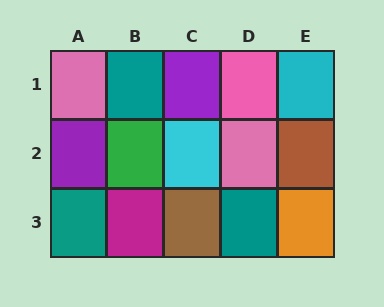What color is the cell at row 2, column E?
Brown.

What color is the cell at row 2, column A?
Purple.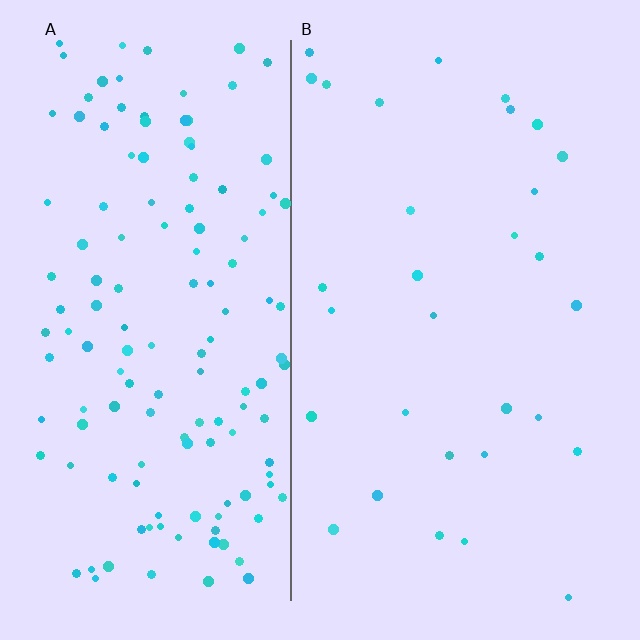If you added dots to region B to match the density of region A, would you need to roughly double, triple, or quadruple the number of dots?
Approximately quadruple.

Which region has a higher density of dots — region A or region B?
A (the left).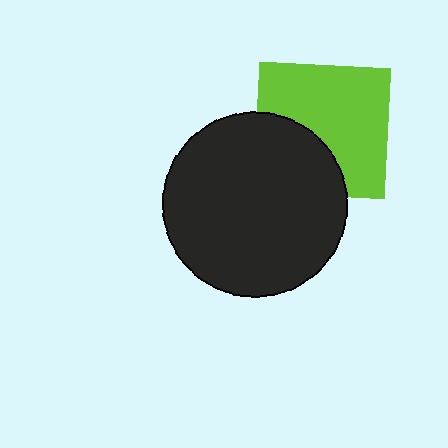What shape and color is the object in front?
The object in front is a black circle.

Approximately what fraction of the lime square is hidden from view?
Roughly 34% of the lime square is hidden behind the black circle.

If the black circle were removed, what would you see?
You would see the complete lime square.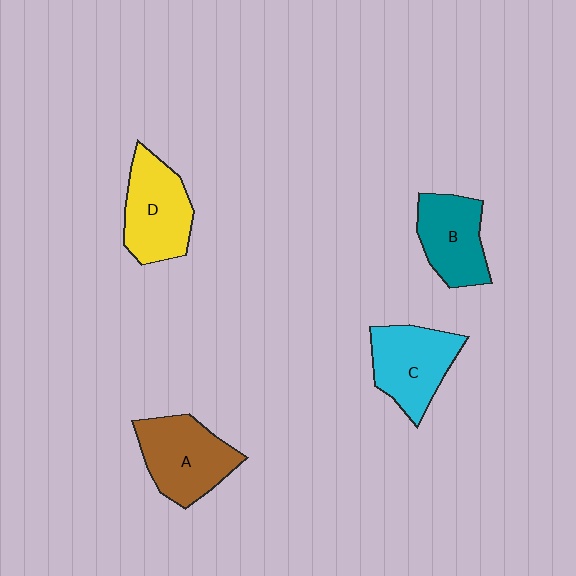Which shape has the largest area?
Shape A (brown).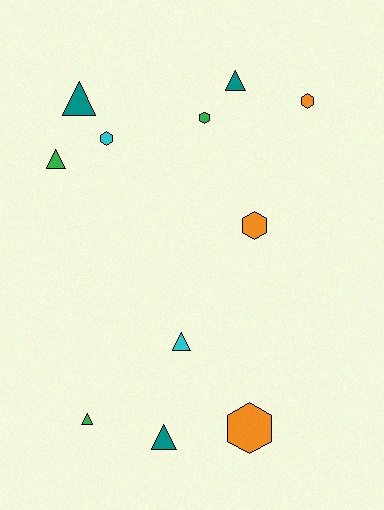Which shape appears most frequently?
Triangle, with 6 objects.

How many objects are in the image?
There are 11 objects.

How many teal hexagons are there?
There are no teal hexagons.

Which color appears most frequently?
Orange, with 3 objects.